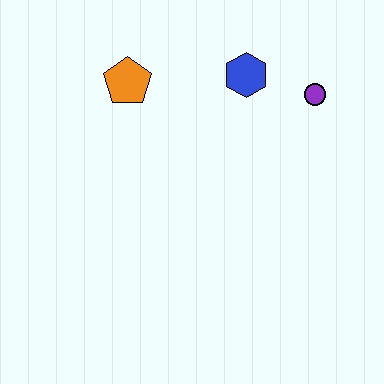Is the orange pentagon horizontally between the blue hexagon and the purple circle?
No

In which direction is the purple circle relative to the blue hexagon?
The purple circle is to the right of the blue hexagon.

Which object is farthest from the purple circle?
The orange pentagon is farthest from the purple circle.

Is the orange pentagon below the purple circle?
No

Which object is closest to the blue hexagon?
The purple circle is closest to the blue hexagon.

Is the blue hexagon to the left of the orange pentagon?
No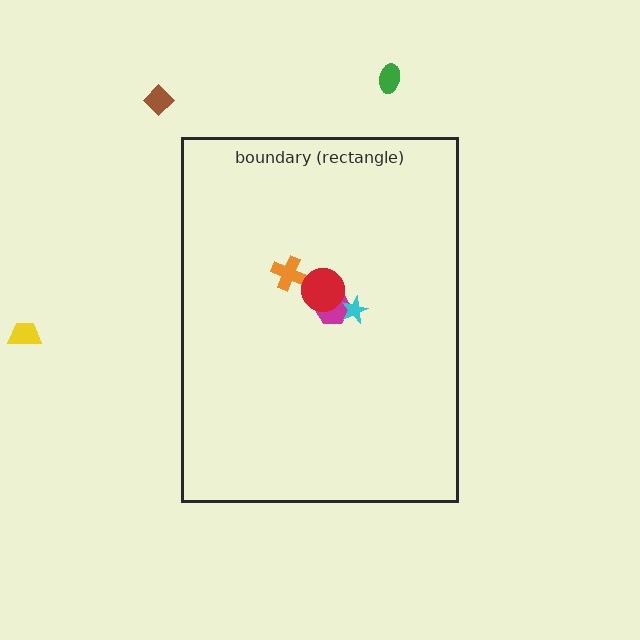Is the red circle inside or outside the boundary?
Inside.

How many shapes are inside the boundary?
4 inside, 3 outside.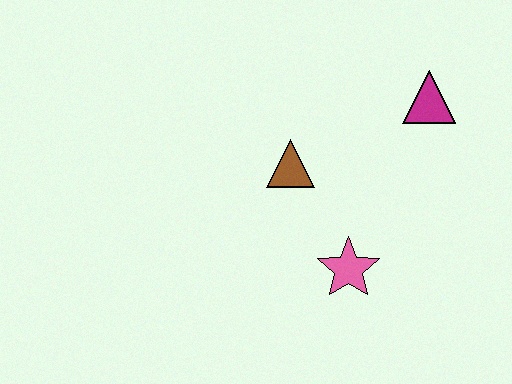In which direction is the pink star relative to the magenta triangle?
The pink star is below the magenta triangle.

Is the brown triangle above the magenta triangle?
No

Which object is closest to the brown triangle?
The pink star is closest to the brown triangle.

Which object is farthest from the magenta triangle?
The pink star is farthest from the magenta triangle.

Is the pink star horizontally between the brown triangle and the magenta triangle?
Yes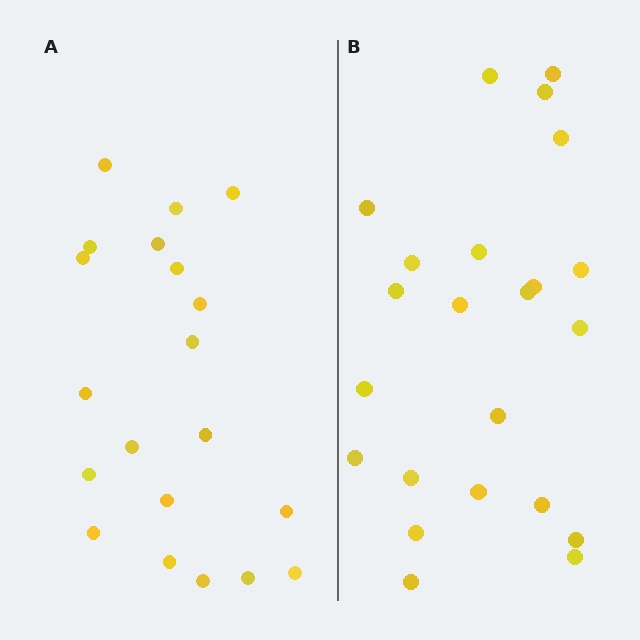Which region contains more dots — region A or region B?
Region B (the right region) has more dots.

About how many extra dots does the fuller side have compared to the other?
Region B has just a few more — roughly 2 or 3 more dots than region A.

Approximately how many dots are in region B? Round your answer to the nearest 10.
About 20 dots. (The exact count is 23, which rounds to 20.)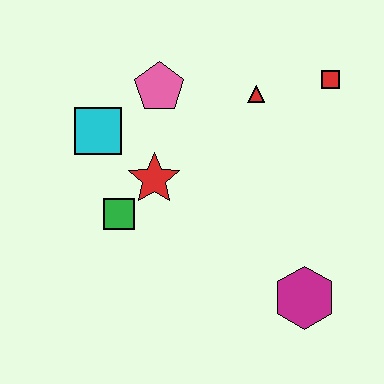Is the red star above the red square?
No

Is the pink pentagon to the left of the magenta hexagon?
Yes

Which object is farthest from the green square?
The red square is farthest from the green square.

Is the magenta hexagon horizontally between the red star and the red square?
Yes